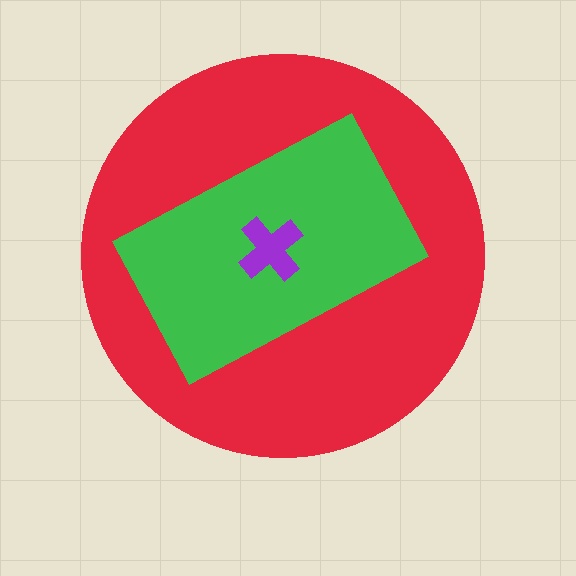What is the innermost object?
The purple cross.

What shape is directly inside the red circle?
The green rectangle.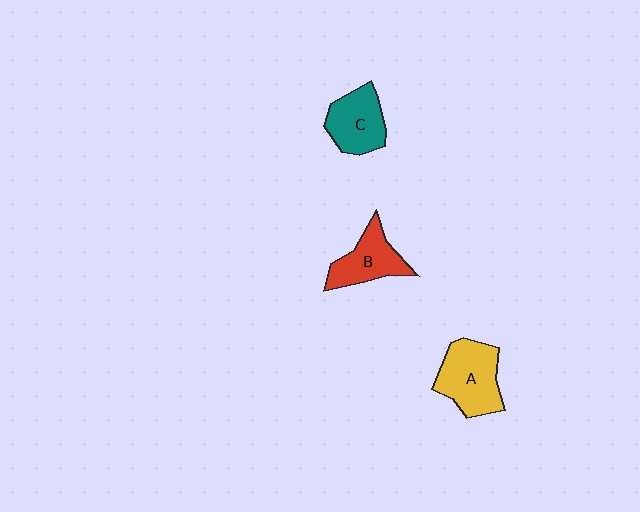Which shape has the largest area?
Shape A (yellow).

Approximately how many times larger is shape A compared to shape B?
Approximately 1.3 times.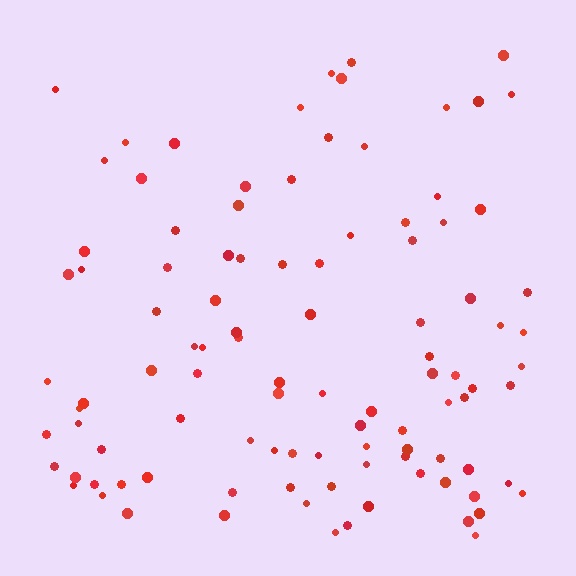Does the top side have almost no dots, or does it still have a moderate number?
Still a moderate number, just noticeably fewer than the bottom.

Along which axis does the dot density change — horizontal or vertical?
Vertical.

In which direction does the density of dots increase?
From top to bottom, with the bottom side densest.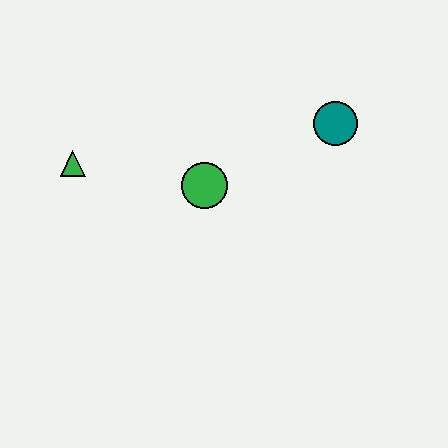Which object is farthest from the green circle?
The teal circle is farthest from the green circle.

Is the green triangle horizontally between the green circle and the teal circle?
No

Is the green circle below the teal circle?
Yes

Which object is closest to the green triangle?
The green circle is closest to the green triangle.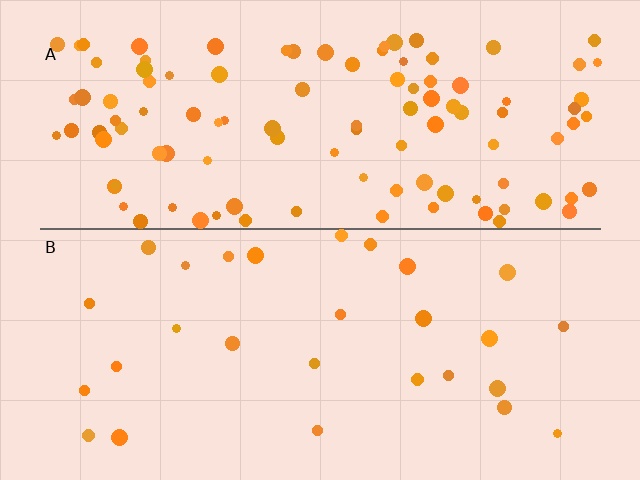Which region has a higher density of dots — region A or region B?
A (the top).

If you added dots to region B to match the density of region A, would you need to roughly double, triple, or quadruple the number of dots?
Approximately quadruple.